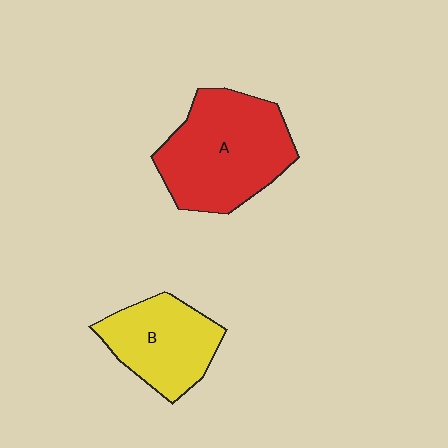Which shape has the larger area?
Shape A (red).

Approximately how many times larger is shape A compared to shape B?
Approximately 1.5 times.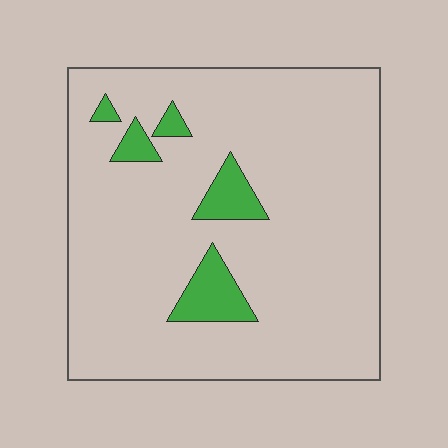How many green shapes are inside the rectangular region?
5.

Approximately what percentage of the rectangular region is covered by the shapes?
Approximately 10%.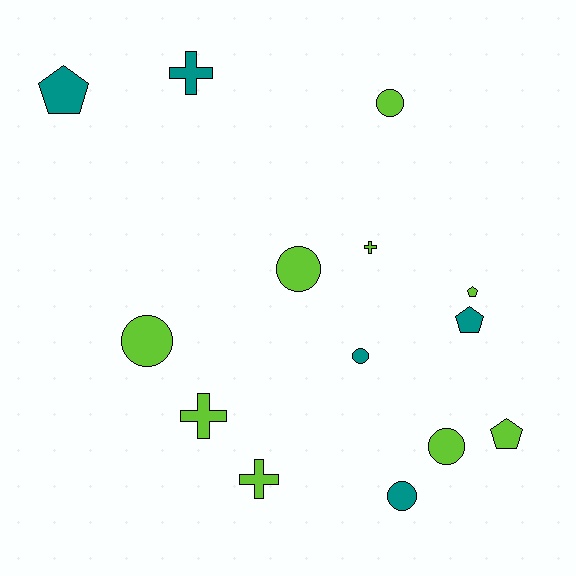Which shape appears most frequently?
Circle, with 6 objects.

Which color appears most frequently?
Lime, with 9 objects.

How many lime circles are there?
There are 4 lime circles.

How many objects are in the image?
There are 14 objects.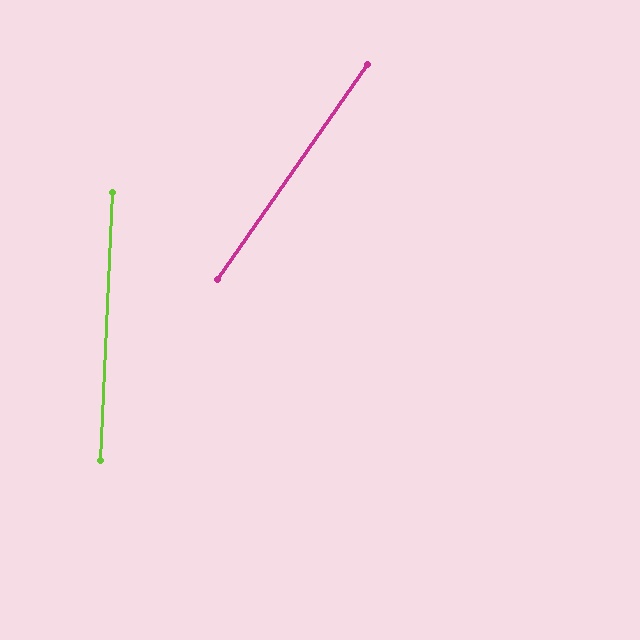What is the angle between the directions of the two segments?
Approximately 32 degrees.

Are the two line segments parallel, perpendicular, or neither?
Neither parallel nor perpendicular — they differ by about 32°.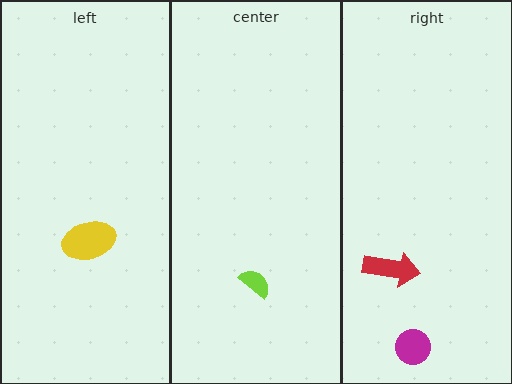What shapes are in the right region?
The magenta circle, the red arrow.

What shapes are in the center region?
The lime semicircle.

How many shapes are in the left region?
1.